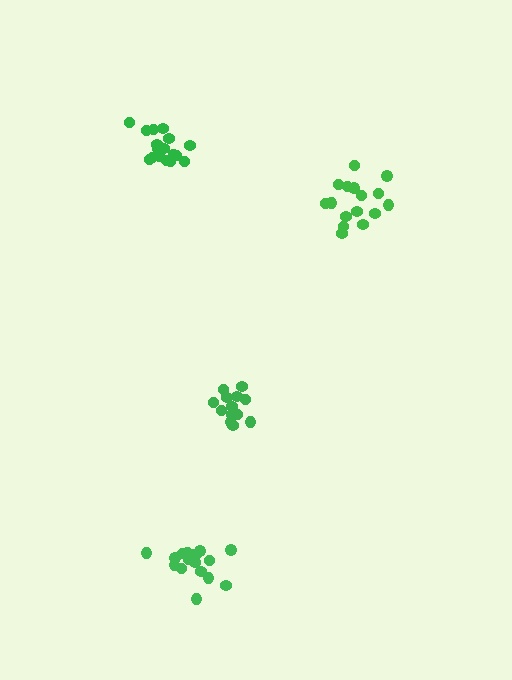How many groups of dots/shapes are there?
There are 4 groups.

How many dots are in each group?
Group 1: 18 dots, Group 2: 16 dots, Group 3: 19 dots, Group 4: 13 dots (66 total).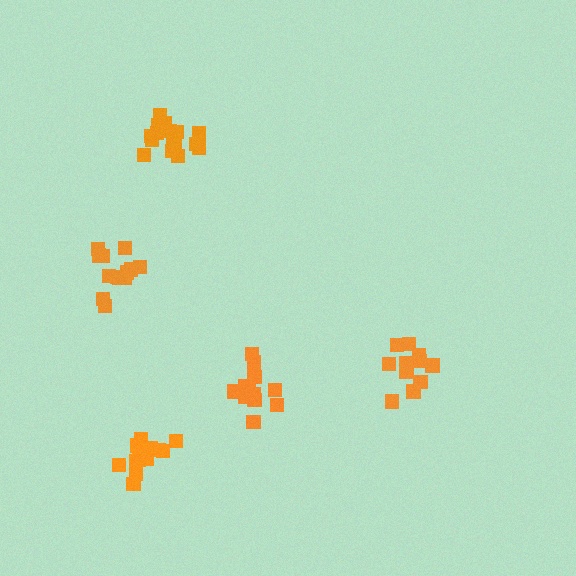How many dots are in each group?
Group 1: 14 dots, Group 2: 12 dots, Group 3: 14 dots, Group 4: 18 dots, Group 5: 13 dots (71 total).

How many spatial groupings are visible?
There are 5 spatial groupings.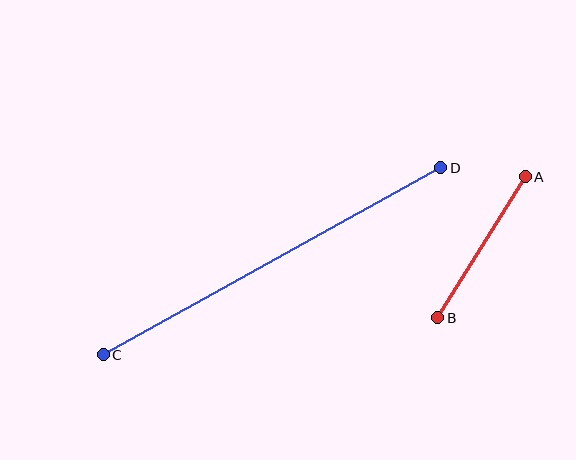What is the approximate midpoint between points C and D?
The midpoint is at approximately (272, 261) pixels.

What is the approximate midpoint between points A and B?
The midpoint is at approximately (482, 247) pixels.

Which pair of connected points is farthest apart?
Points C and D are farthest apart.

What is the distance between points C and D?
The distance is approximately 386 pixels.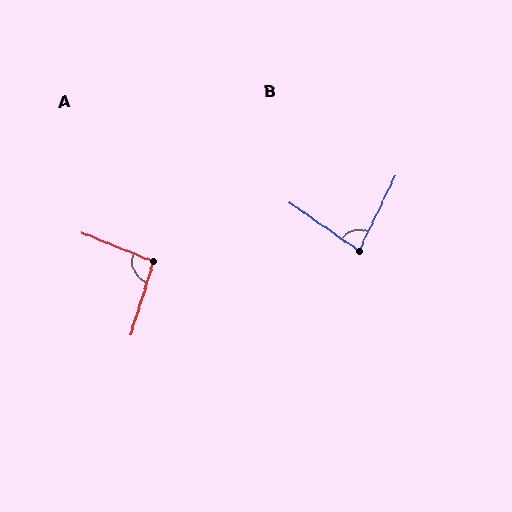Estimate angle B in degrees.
Approximately 81 degrees.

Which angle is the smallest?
B, at approximately 81 degrees.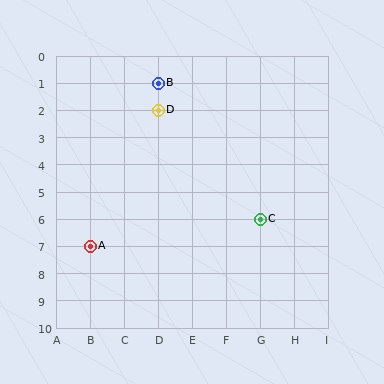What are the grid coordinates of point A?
Point A is at grid coordinates (B, 7).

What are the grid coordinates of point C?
Point C is at grid coordinates (G, 6).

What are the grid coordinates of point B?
Point B is at grid coordinates (D, 1).